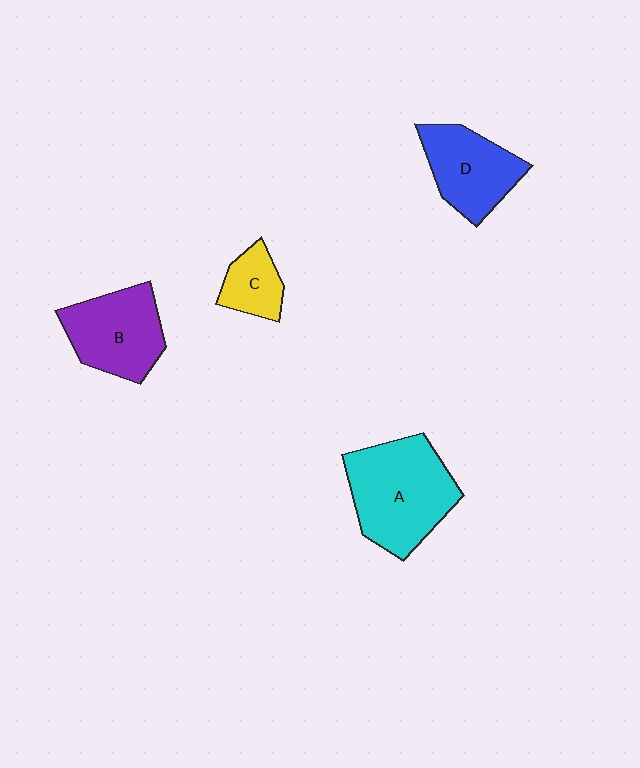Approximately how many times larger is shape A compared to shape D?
Approximately 1.5 times.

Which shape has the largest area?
Shape A (cyan).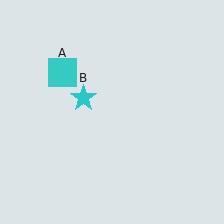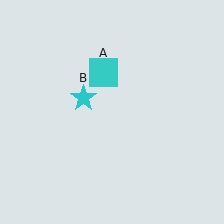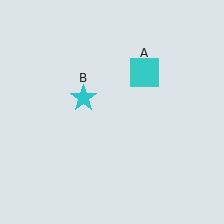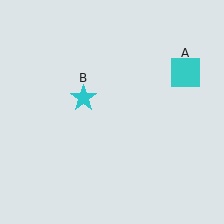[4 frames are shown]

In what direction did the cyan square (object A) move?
The cyan square (object A) moved right.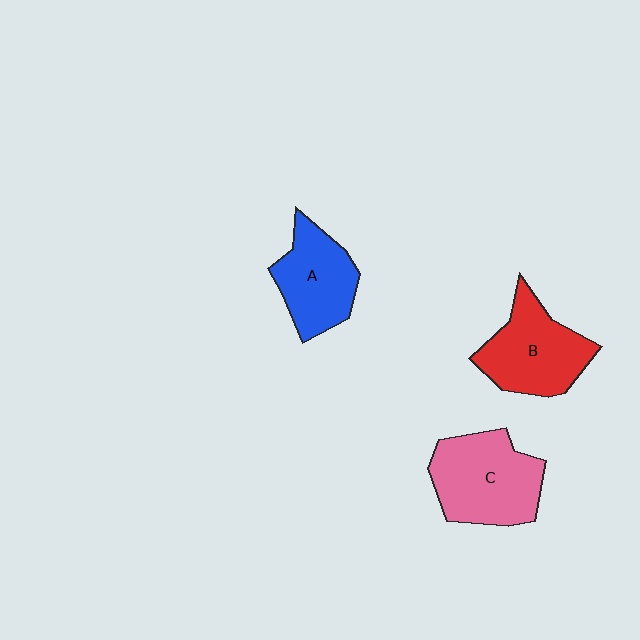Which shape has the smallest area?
Shape A (blue).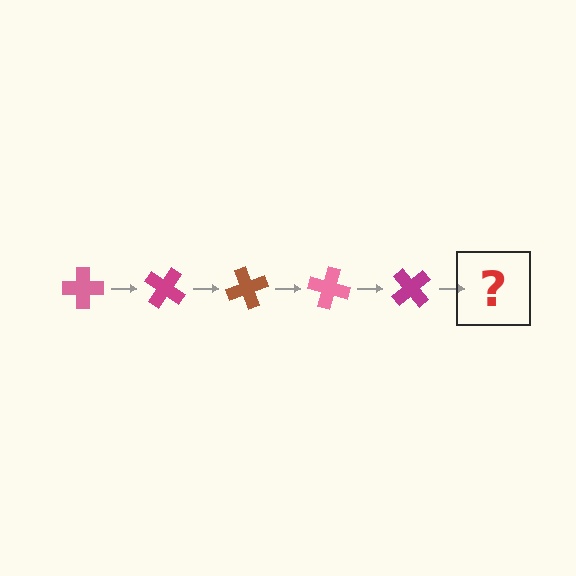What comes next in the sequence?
The next element should be a brown cross, rotated 175 degrees from the start.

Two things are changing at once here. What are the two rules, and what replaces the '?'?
The two rules are that it rotates 35 degrees each step and the color cycles through pink, magenta, and brown. The '?' should be a brown cross, rotated 175 degrees from the start.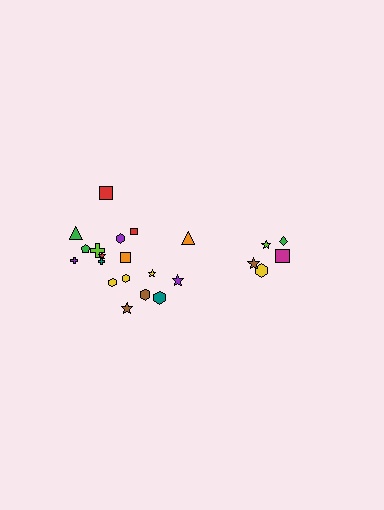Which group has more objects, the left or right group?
The left group.